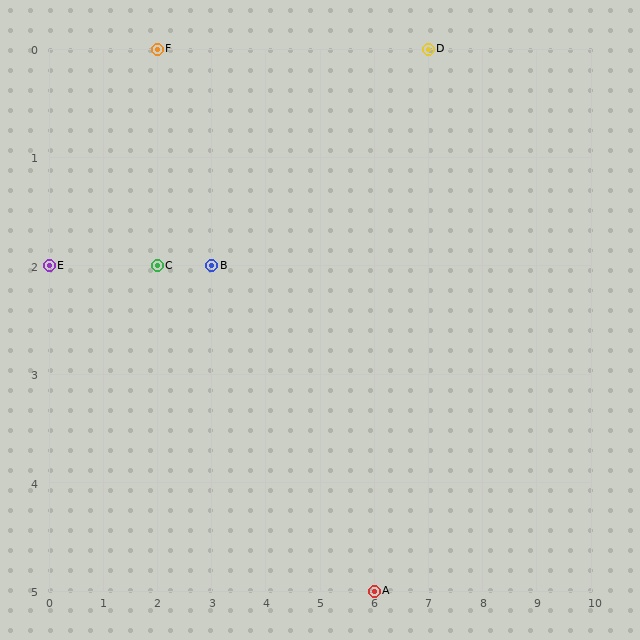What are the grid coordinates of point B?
Point B is at grid coordinates (3, 2).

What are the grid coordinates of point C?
Point C is at grid coordinates (2, 2).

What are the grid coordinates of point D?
Point D is at grid coordinates (7, 0).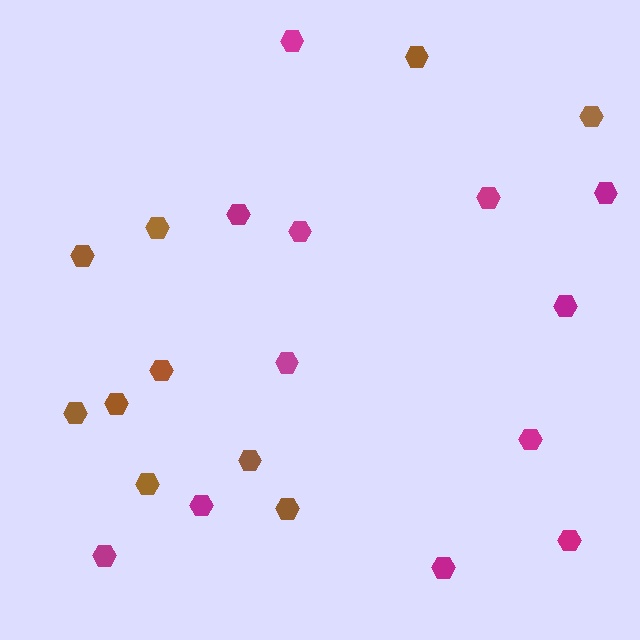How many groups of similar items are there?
There are 2 groups: one group of magenta hexagons (12) and one group of brown hexagons (10).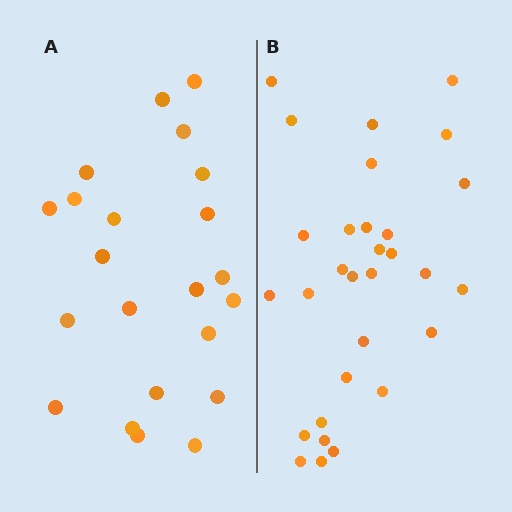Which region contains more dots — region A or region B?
Region B (the right region) has more dots.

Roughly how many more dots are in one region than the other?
Region B has roughly 8 or so more dots than region A.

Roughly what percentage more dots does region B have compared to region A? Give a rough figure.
About 35% more.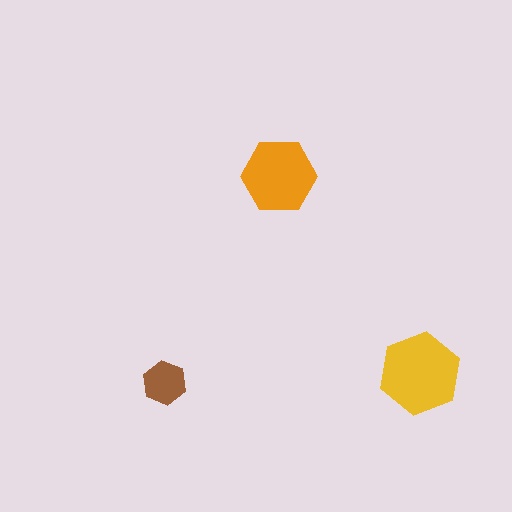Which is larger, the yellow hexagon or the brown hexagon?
The yellow one.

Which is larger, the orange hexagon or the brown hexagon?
The orange one.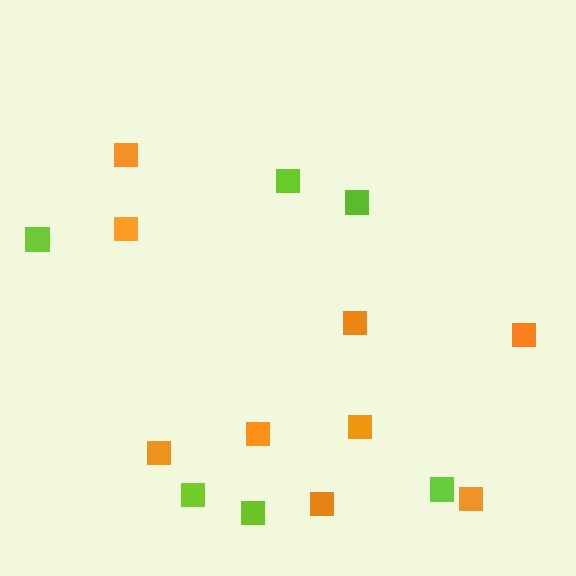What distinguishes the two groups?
There are 2 groups: one group of lime squares (6) and one group of orange squares (9).